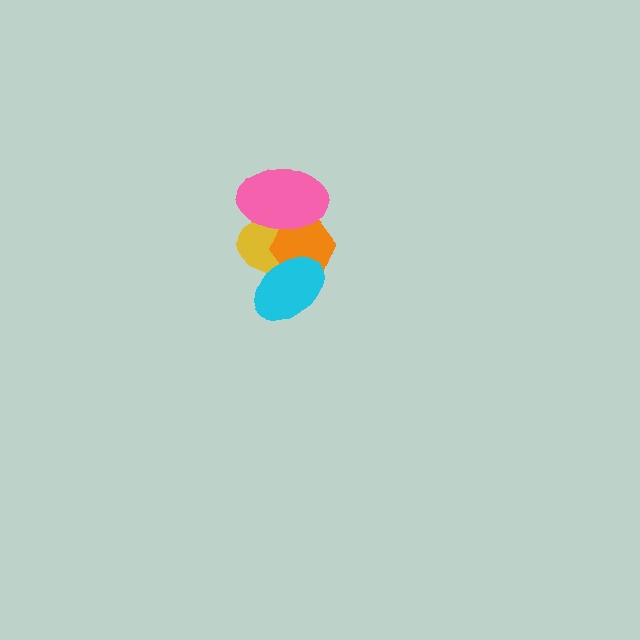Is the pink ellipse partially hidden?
No, no other shape covers it.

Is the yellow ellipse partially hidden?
Yes, it is partially covered by another shape.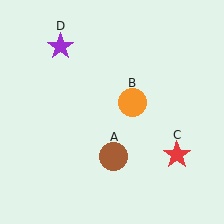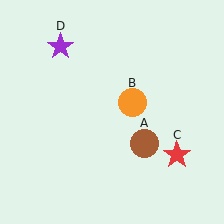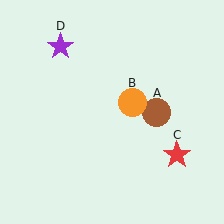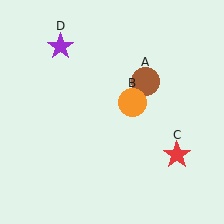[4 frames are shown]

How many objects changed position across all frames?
1 object changed position: brown circle (object A).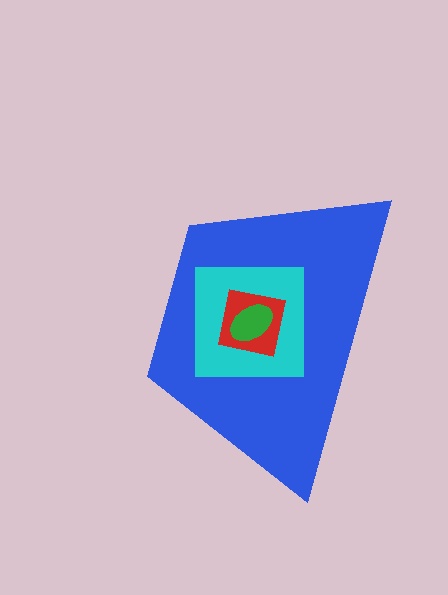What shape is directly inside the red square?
The green ellipse.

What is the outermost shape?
The blue trapezoid.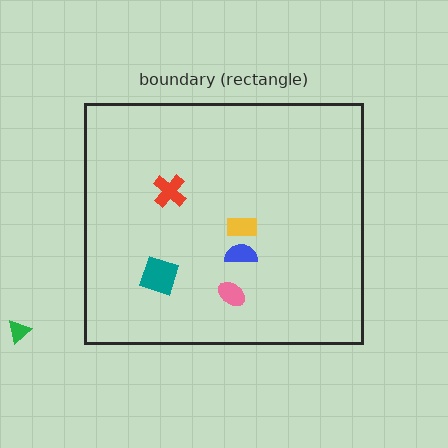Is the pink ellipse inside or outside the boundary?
Inside.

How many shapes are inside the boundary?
5 inside, 1 outside.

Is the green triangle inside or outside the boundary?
Outside.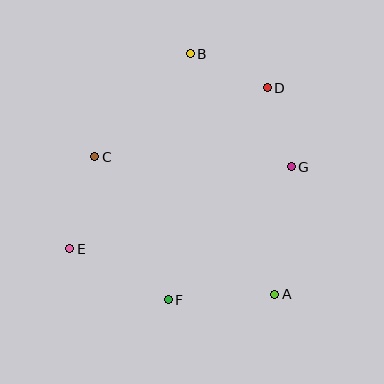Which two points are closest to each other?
Points D and G are closest to each other.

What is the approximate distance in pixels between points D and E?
The distance between D and E is approximately 254 pixels.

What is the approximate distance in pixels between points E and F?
The distance between E and F is approximately 111 pixels.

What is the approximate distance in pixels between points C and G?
The distance between C and G is approximately 197 pixels.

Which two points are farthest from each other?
Points A and B are farthest from each other.